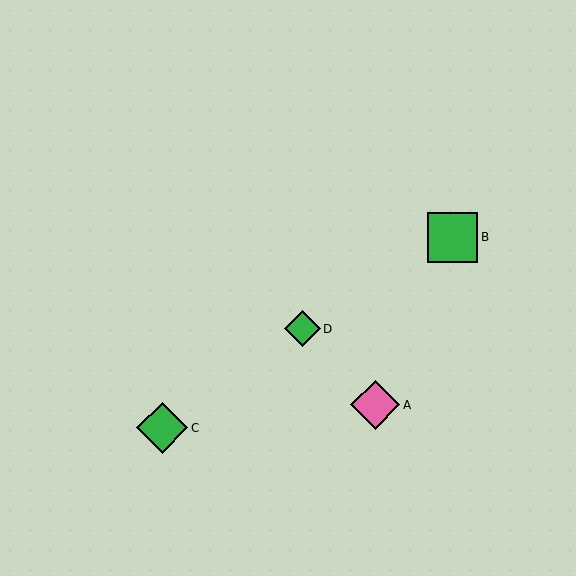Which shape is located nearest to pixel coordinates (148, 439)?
The green diamond (labeled C) at (162, 428) is nearest to that location.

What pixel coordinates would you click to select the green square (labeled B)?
Click at (453, 237) to select the green square B.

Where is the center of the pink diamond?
The center of the pink diamond is at (375, 405).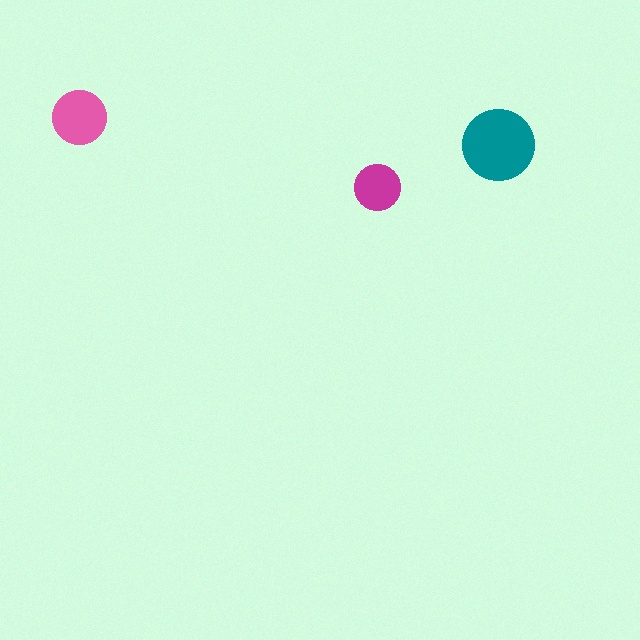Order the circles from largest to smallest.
the teal one, the pink one, the magenta one.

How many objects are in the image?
There are 3 objects in the image.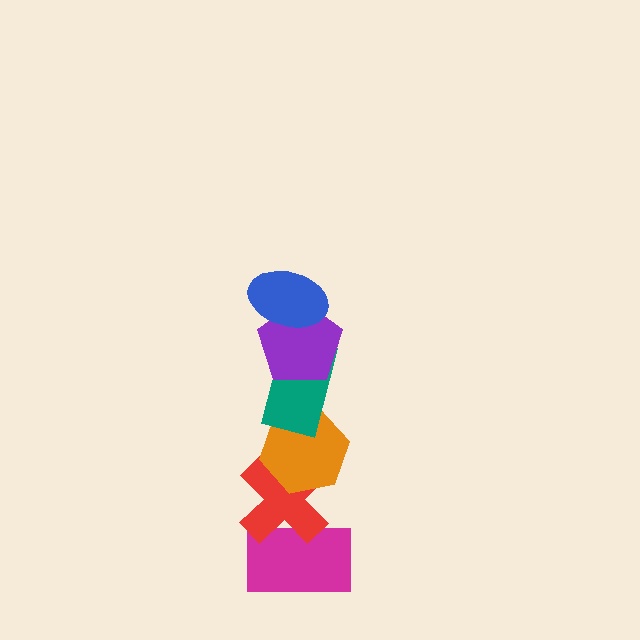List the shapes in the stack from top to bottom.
From top to bottom: the blue ellipse, the purple pentagon, the teal rectangle, the orange hexagon, the red cross, the magenta rectangle.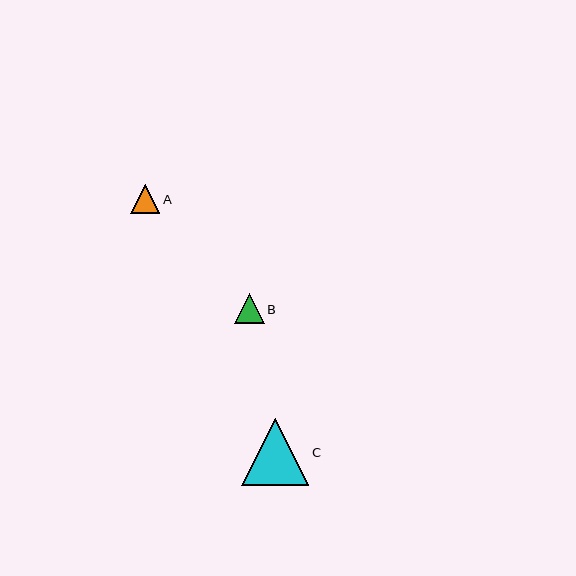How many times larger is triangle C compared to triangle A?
Triangle C is approximately 2.3 times the size of triangle A.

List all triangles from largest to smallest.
From largest to smallest: C, B, A.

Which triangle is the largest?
Triangle C is the largest with a size of approximately 67 pixels.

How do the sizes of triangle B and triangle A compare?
Triangle B and triangle A are approximately the same size.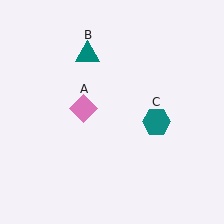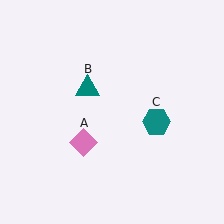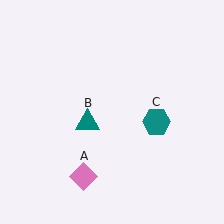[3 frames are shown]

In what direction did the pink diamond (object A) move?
The pink diamond (object A) moved down.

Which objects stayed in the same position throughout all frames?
Teal hexagon (object C) remained stationary.